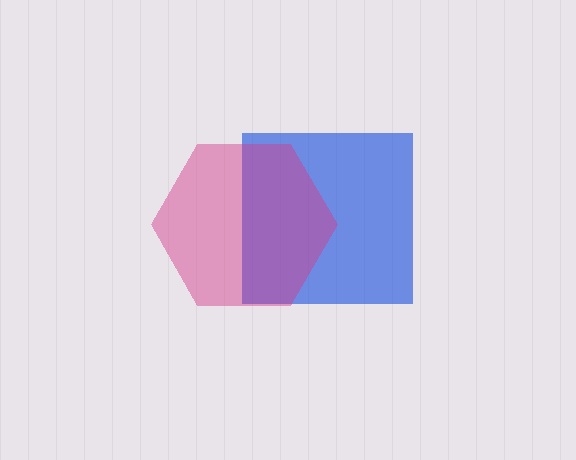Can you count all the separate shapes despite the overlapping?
Yes, there are 2 separate shapes.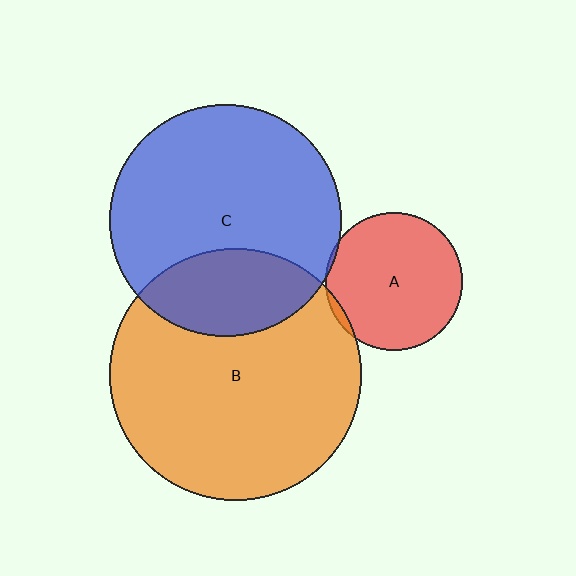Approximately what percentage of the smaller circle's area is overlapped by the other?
Approximately 5%.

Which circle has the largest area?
Circle B (orange).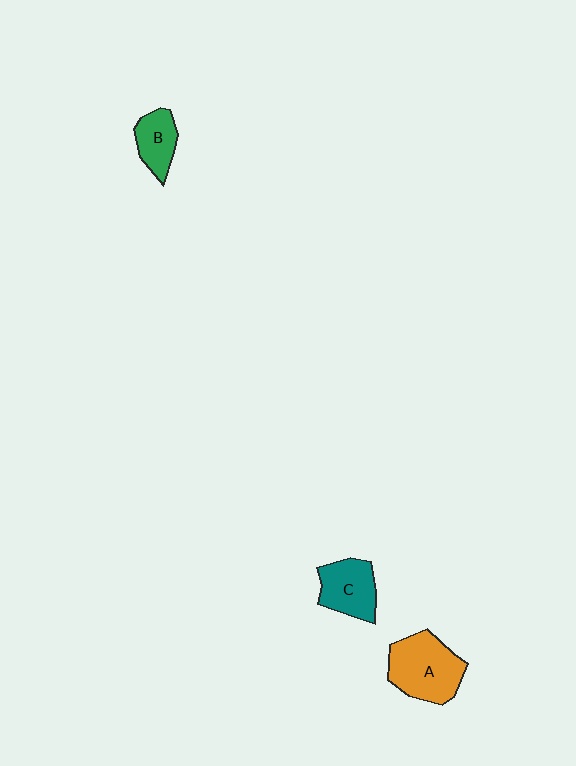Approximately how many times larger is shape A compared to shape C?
Approximately 1.4 times.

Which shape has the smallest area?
Shape B (green).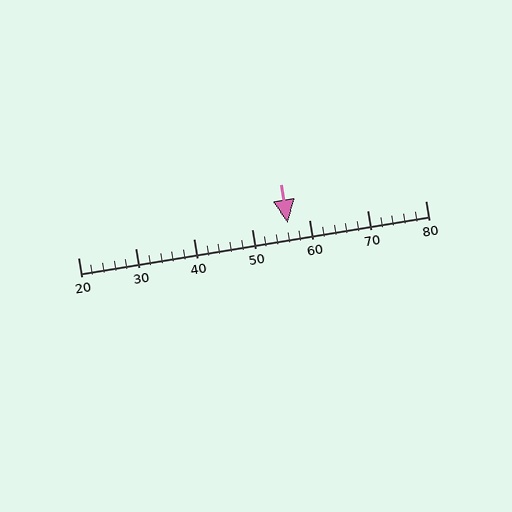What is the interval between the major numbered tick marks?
The major tick marks are spaced 10 units apart.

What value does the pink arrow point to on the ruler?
The pink arrow points to approximately 56.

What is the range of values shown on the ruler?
The ruler shows values from 20 to 80.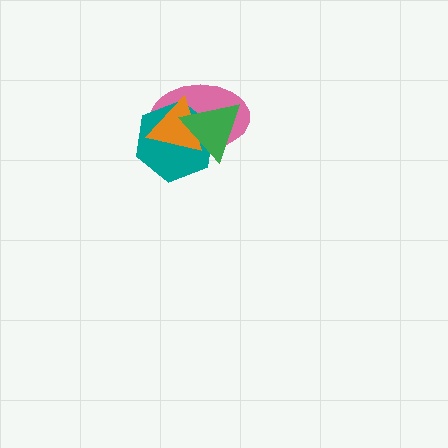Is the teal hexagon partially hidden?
Yes, it is partially covered by another shape.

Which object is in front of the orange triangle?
The green triangle is in front of the orange triangle.